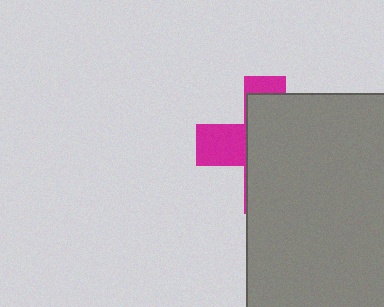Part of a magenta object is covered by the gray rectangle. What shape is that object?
It is a cross.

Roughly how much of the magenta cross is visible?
A small part of it is visible (roughly 31%).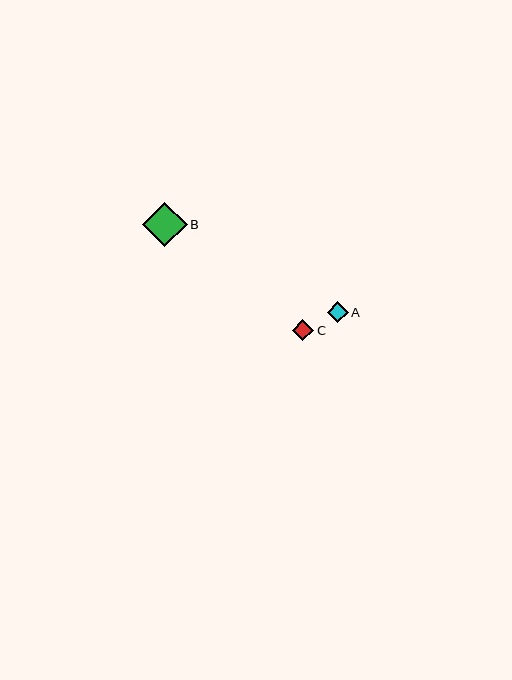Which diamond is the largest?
Diamond B is the largest with a size of approximately 45 pixels.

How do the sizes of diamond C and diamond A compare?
Diamond C and diamond A are approximately the same size.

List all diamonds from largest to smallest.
From largest to smallest: B, C, A.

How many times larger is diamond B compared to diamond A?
Diamond B is approximately 2.1 times the size of diamond A.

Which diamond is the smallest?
Diamond A is the smallest with a size of approximately 21 pixels.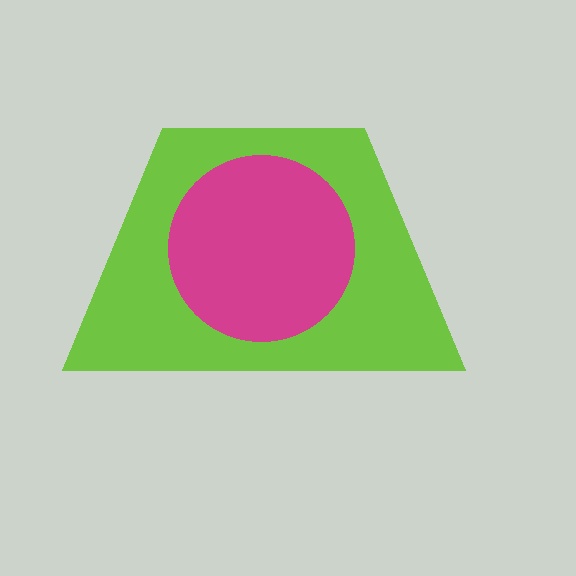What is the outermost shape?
The lime trapezoid.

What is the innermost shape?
The magenta circle.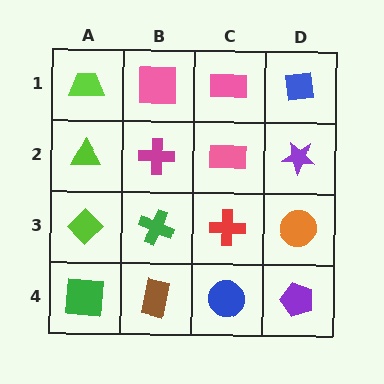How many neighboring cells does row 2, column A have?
3.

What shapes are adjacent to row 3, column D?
A purple star (row 2, column D), a purple pentagon (row 4, column D), a red cross (row 3, column C).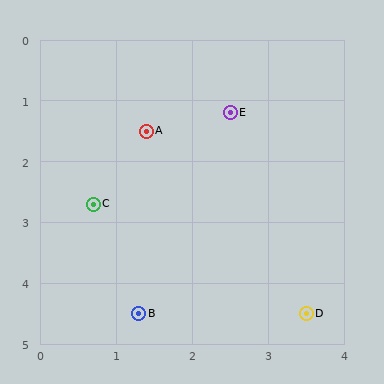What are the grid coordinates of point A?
Point A is at approximately (1.4, 1.5).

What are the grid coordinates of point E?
Point E is at approximately (2.5, 1.2).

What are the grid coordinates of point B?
Point B is at approximately (1.3, 4.5).